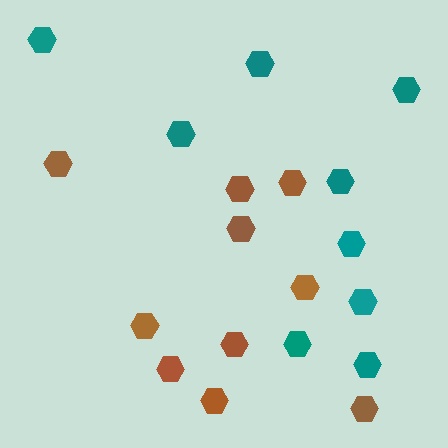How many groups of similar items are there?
There are 2 groups: one group of teal hexagons (9) and one group of brown hexagons (10).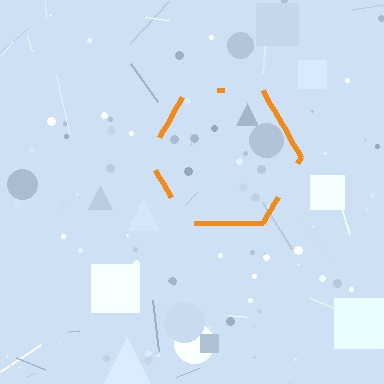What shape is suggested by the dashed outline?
The dashed outline suggests a hexagon.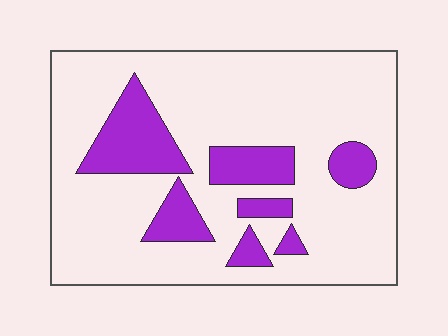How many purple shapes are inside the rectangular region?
7.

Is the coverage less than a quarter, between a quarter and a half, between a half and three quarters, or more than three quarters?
Less than a quarter.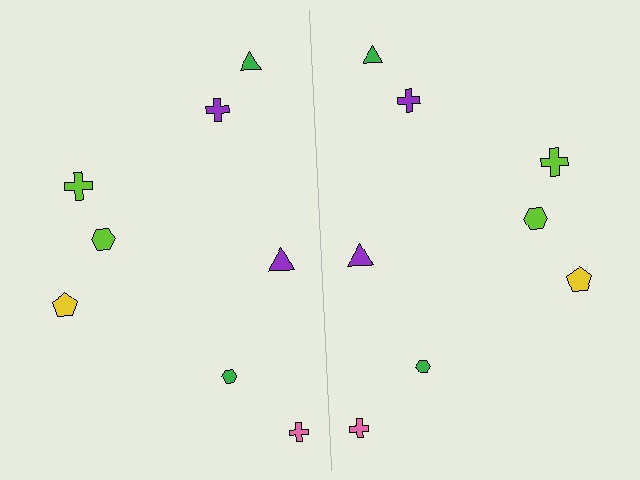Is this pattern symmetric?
Yes, this pattern has bilateral (reflection) symmetry.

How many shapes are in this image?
There are 16 shapes in this image.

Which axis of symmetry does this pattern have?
The pattern has a vertical axis of symmetry running through the center of the image.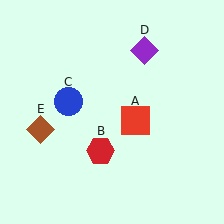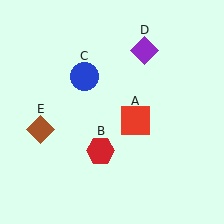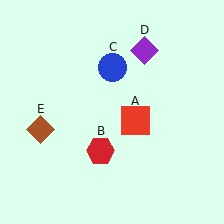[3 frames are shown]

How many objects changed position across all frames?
1 object changed position: blue circle (object C).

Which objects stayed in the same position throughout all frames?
Red square (object A) and red hexagon (object B) and purple diamond (object D) and brown diamond (object E) remained stationary.